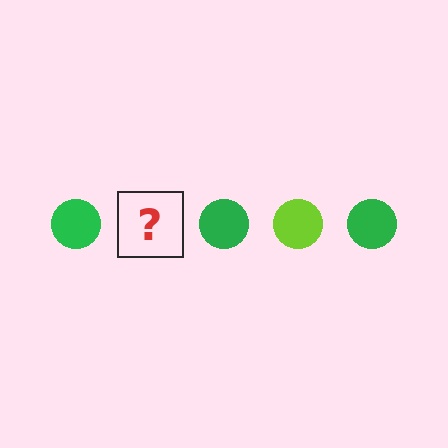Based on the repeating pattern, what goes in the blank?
The blank should be a lime circle.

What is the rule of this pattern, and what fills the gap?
The rule is that the pattern cycles through green, lime circles. The gap should be filled with a lime circle.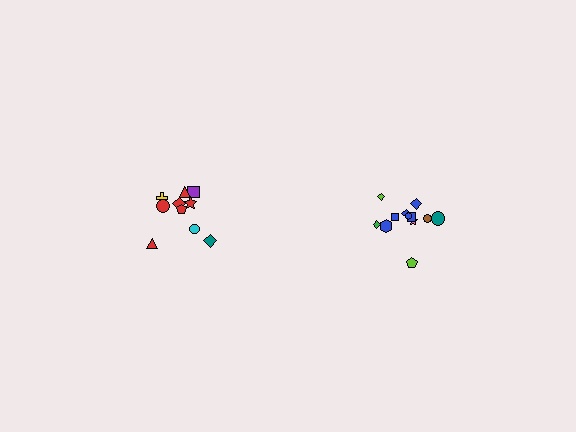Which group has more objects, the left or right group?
The right group.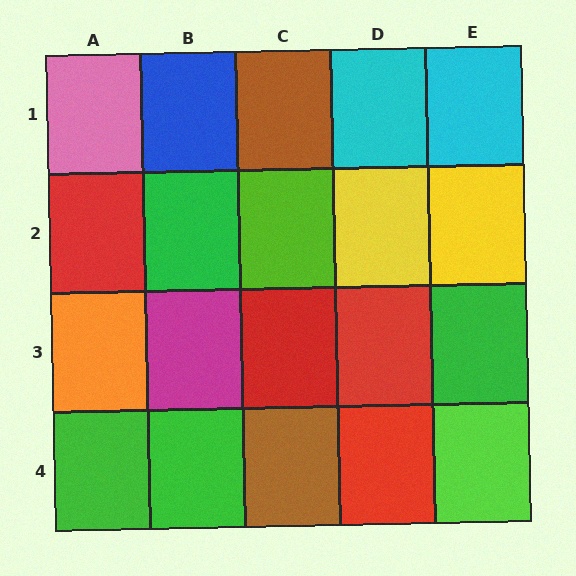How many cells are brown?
2 cells are brown.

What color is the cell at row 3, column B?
Magenta.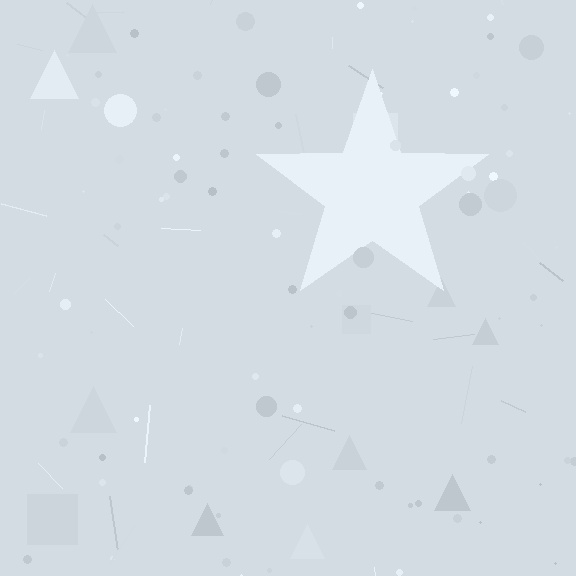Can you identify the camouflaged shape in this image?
The camouflaged shape is a star.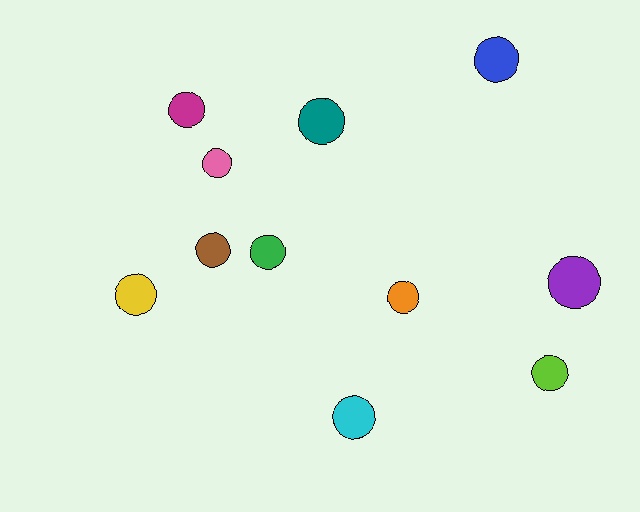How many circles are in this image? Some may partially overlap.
There are 11 circles.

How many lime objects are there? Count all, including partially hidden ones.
There is 1 lime object.